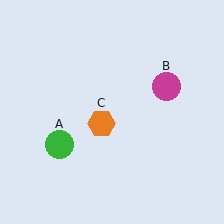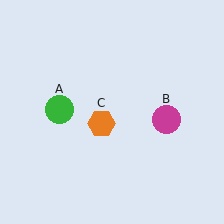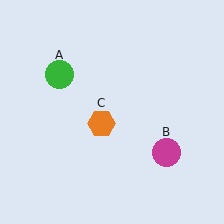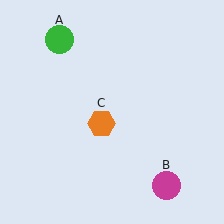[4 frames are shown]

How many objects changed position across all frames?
2 objects changed position: green circle (object A), magenta circle (object B).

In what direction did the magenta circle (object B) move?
The magenta circle (object B) moved down.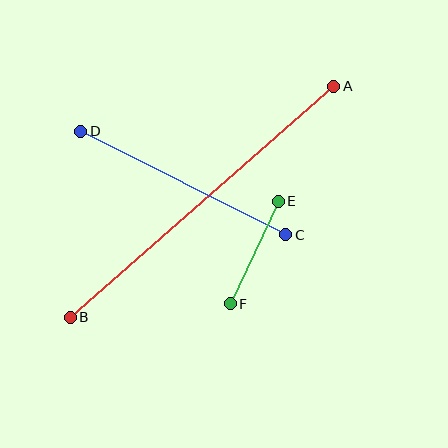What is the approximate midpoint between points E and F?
The midpoint is at approximately (254, 252) pixels.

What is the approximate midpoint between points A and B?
The midpoint is at approximately (202, 202) pixels.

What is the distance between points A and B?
The distance is approximately 351 pixels.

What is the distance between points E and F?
The distance is approximately 113 pixels.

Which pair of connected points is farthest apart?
Points A and B are farthest apart.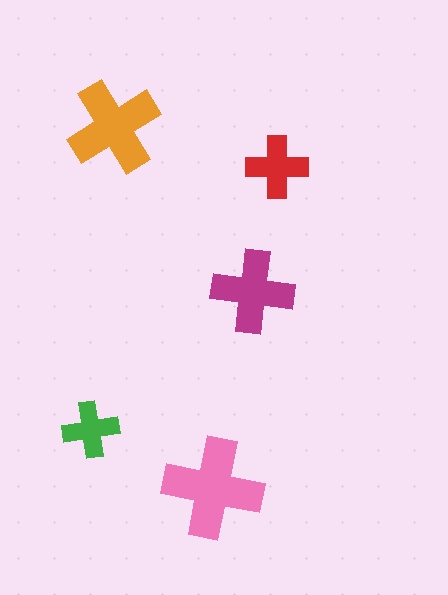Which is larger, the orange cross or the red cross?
The orange one.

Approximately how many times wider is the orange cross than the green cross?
About 1.5 times wider.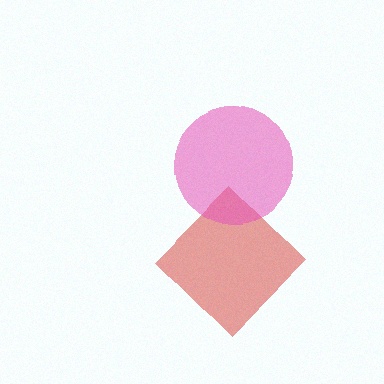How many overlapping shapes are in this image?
There are 2 overlapping shapes in the image.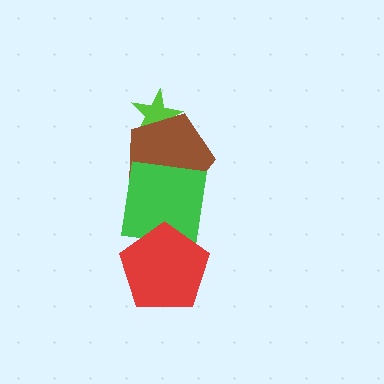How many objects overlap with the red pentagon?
1 object overlaps with the red pentagon.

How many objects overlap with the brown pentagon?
2 objects overlap with the brown pentagon.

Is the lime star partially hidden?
Yes, it is partially covered by another shape.